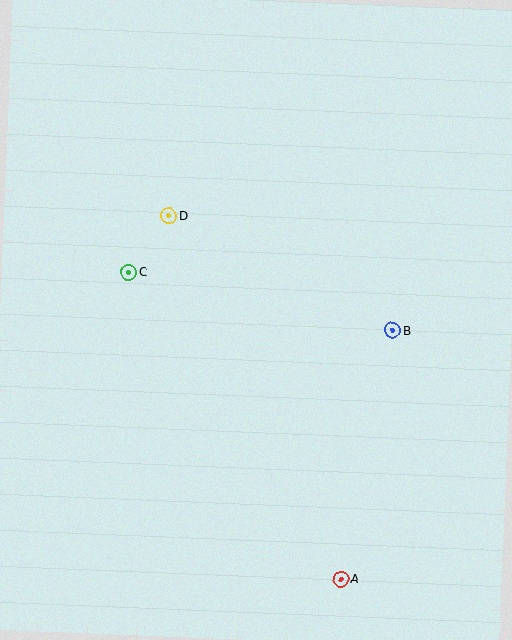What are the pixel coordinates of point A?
Point A is at (341, 579).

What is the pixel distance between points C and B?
The distance between C and B is 270 pixels.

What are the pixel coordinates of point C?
Point C is at (128, 272).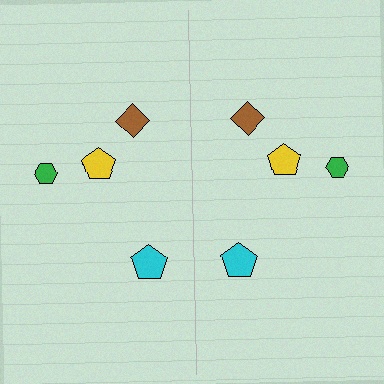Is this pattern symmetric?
Yes, this pattern has bilateral (reflection) symmetry.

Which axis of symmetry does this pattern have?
The pattern has a vertical axis of symmetry running through the center of the image.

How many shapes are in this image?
There are 8 shapes in this image.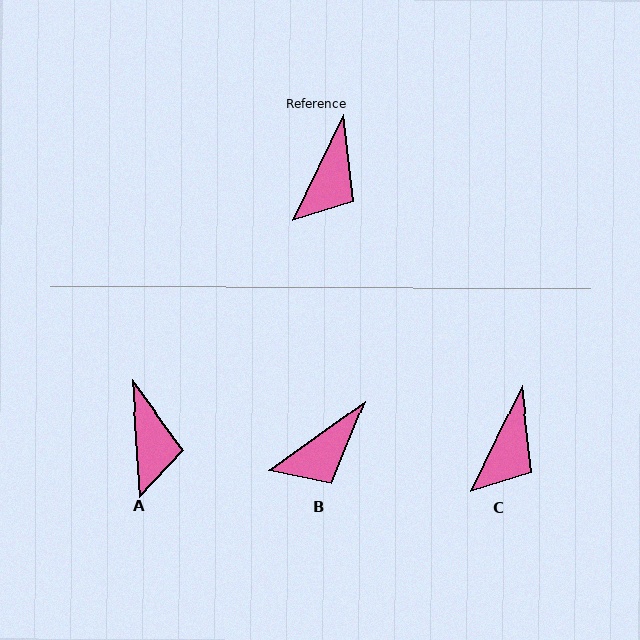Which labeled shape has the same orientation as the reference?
C.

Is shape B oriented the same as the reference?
No, it is off by about 29 degrees.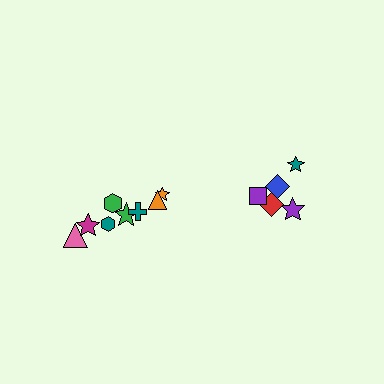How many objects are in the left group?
There are 8 objects.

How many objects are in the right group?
There are 5 objects.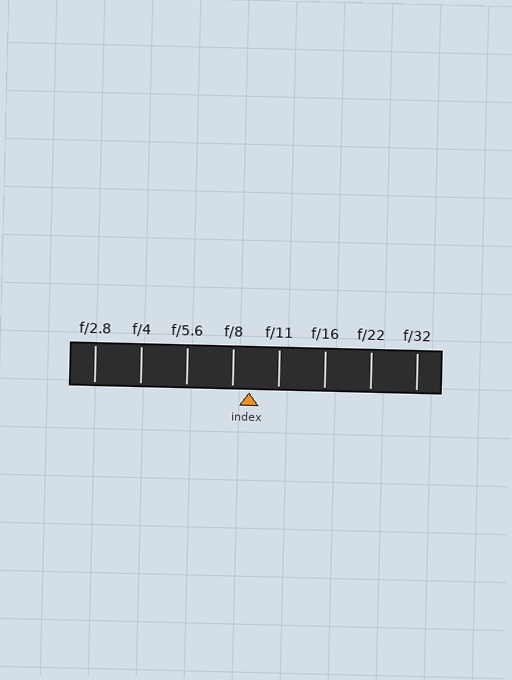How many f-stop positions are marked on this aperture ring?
There are 8 f-stop positions marked.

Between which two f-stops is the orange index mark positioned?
The index mark is between f/8 and f/11.